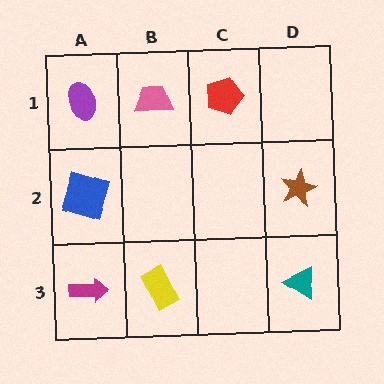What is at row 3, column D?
A teal triangle.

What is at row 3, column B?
A yellow rectangle.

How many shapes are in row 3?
3 shapes.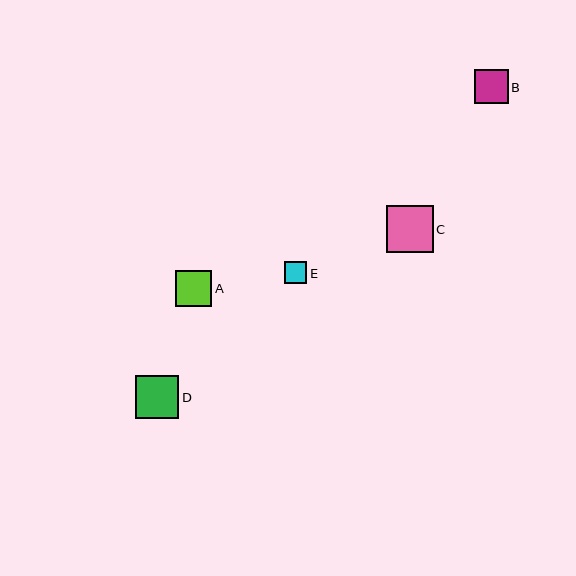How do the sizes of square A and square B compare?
Square A and square B are approximately the same size.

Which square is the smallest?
Square E is the smallest with a size of approximately 22 pixels.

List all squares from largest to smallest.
From largest to smallest: C, D, A, B, E.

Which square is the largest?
Square C is the largest with a size of approximately 47 pixels.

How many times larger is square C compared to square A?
Square C is approximately 1.3 times the size of square A.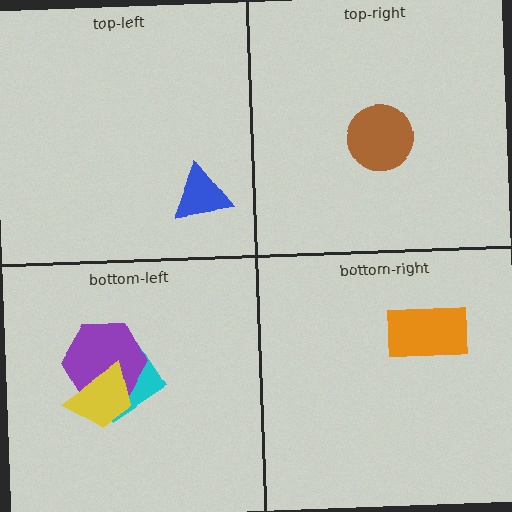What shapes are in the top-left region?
The blue triangle.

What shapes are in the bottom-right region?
The orange rectangle.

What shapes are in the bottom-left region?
The cyan diamond, the purple hexagon, the yellow trapezoid.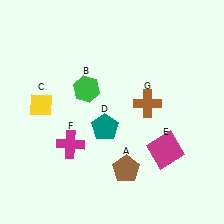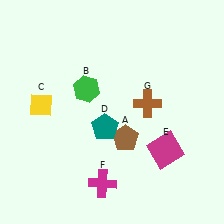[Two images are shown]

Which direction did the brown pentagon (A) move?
The brown pentagon (A) moved up.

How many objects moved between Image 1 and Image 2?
2 objects moved between the two images.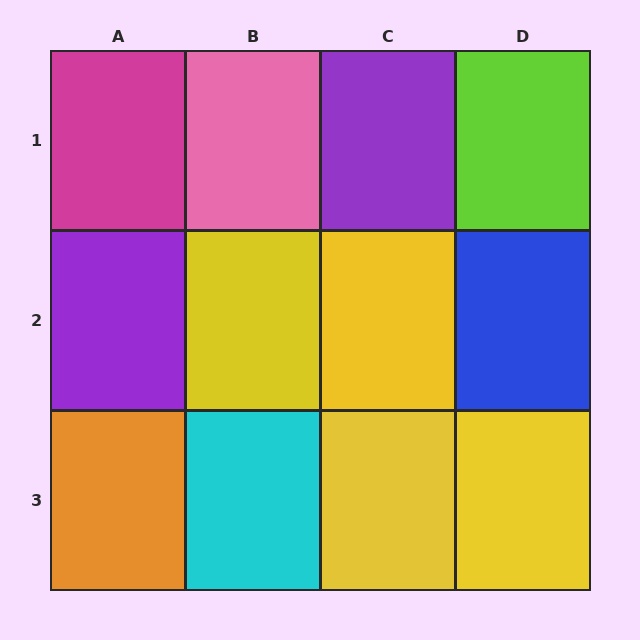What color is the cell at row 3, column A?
Orange.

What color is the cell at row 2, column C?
Yellow.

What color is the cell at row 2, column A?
Purple.